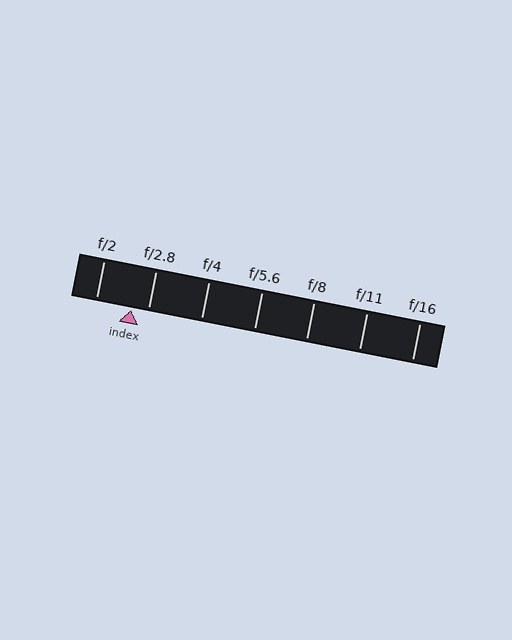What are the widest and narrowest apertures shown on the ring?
The widest aperture shown is f/2 and the narrowest is f/16.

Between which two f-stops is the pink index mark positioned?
The index mark is between f/2 and f/2.8.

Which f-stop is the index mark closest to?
The index mark is closest to f/2.8.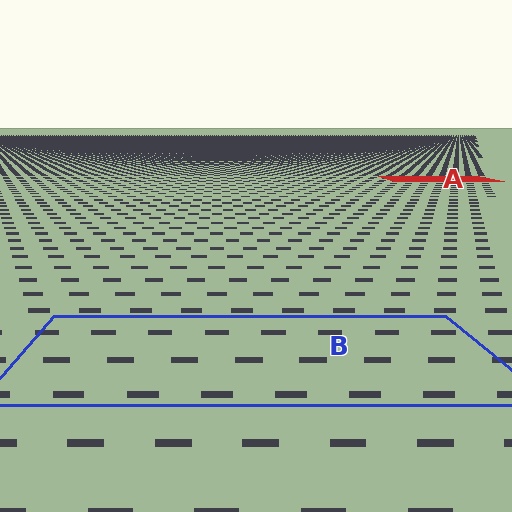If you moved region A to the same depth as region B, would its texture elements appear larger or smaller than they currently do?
They would appear larger. At a closer depth, the same texture elements are projected at a bigger on-screen size.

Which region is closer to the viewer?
Region B is closer. The texture elements there are larger and more spread out.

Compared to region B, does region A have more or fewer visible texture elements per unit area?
Region A has more texture elements per unit area — they are packed more densely because it is farther away.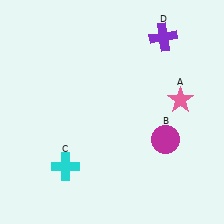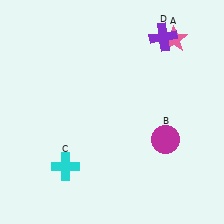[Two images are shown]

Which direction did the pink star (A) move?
The pink star (A) moved up.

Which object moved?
The pink star (A) moved up.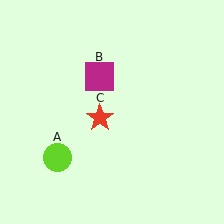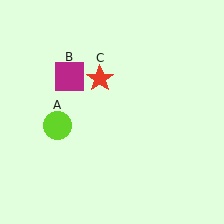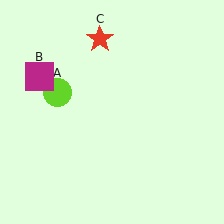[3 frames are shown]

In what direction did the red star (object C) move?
The red star (object C) moved up.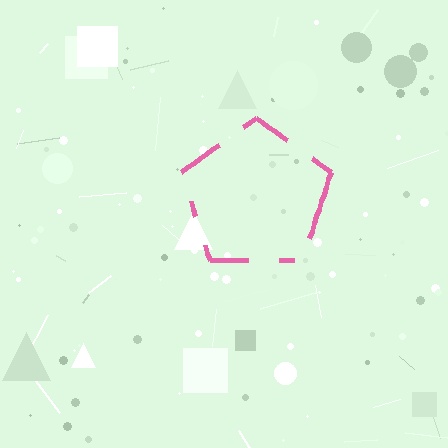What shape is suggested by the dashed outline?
The dashed outline suggests a pentagon.